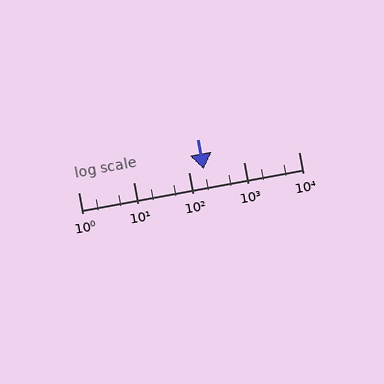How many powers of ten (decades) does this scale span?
The scale spans 4 decades, from 1 to 10000.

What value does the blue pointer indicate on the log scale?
The pointer indicates approximately 190.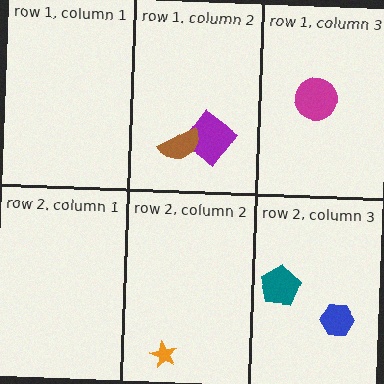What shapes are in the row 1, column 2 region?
The purple diamond, the brown semicircle.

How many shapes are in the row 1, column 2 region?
2.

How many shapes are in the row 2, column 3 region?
2.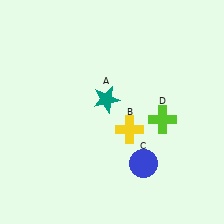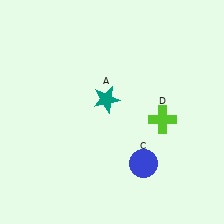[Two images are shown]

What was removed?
The yellow cross (B) was removed in Image 2.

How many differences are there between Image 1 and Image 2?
There is 1 difference between the two images.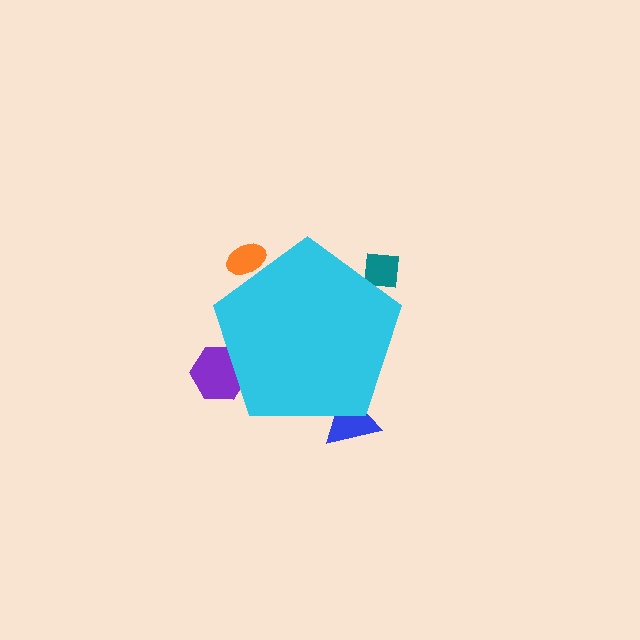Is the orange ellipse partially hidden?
Yes, the orange ellipse is partially hidden behind the cyan pentagon.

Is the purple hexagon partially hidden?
Yes, the purple hexagon is partially hidden behind the cyan pentagon.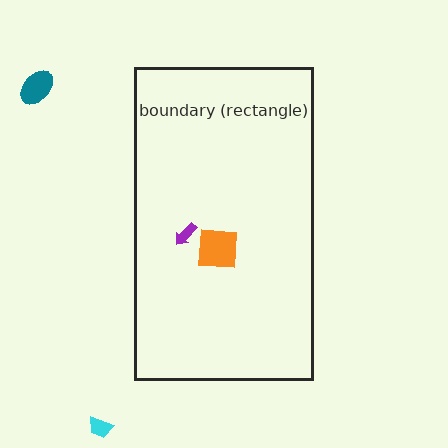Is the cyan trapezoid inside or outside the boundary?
Outside.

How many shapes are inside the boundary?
2 inside, 2 outside.